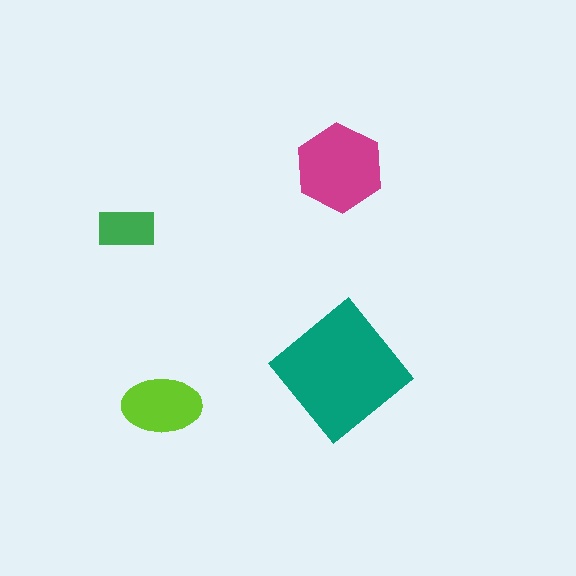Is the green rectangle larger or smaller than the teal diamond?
Smaller.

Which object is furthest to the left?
The green rectangle is leftmost.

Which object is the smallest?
The green rectangle.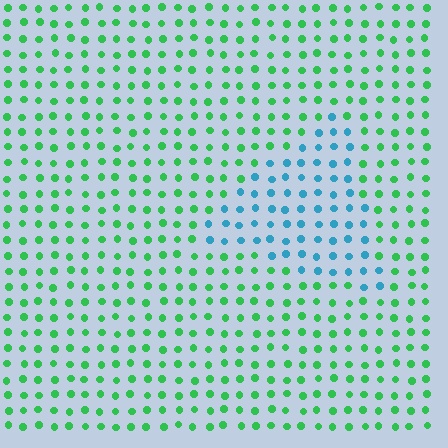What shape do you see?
I see a triangle.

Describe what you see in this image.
The image is filled with small green elements in a uniform arrangement. A triangle-shaped region is visible where the elements are tinted to a slightly different hue, forming a subtle color boundary.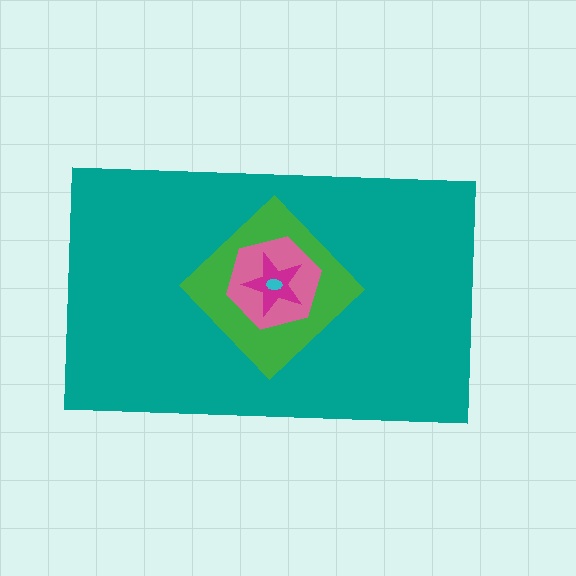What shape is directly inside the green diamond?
The pink hexagon.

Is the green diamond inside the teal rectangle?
Yes.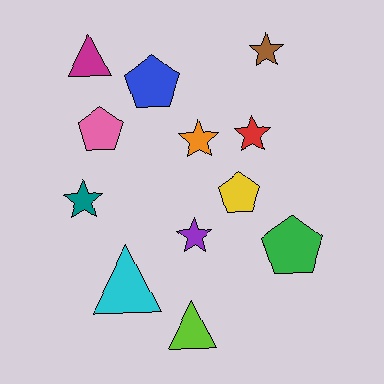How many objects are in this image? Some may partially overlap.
There are 12 objects.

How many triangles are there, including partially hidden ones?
There are 3 triangles.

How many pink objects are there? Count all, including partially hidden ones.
There is 1 pink object.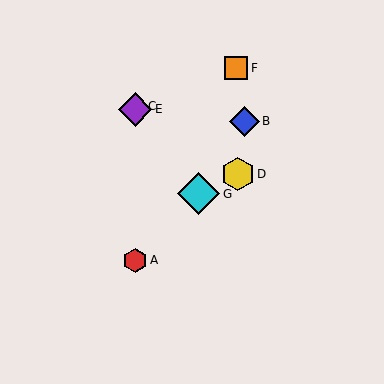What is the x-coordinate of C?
Object C is at x≈135.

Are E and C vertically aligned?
Yes, both are at x≈135.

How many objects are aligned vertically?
3 objects (A, C, E) are aligned vertically.